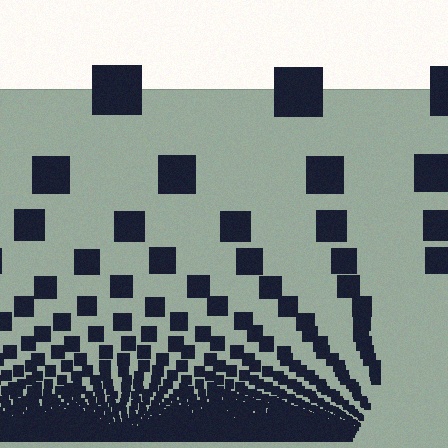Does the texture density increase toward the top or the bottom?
Density increases toward the bottom.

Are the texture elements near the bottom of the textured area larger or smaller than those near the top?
Smaller. The gradient is inverted — elements near the bottom are smaller and denser.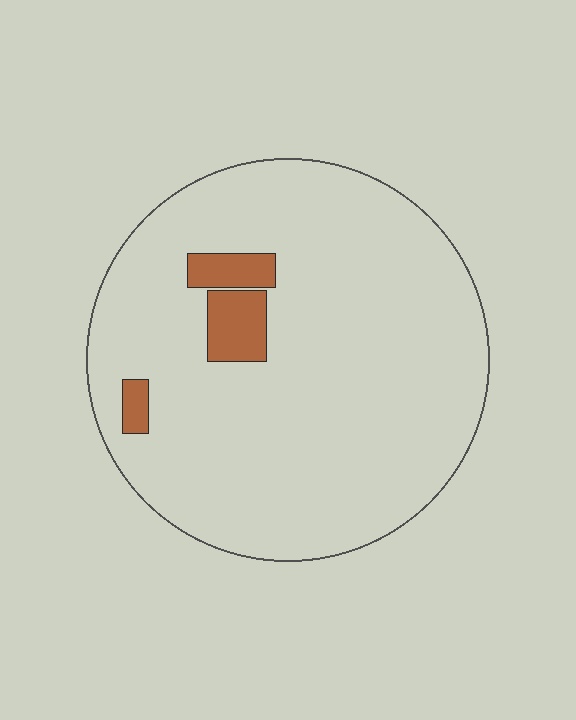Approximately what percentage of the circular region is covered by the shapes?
Approximately 5%.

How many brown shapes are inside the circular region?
3.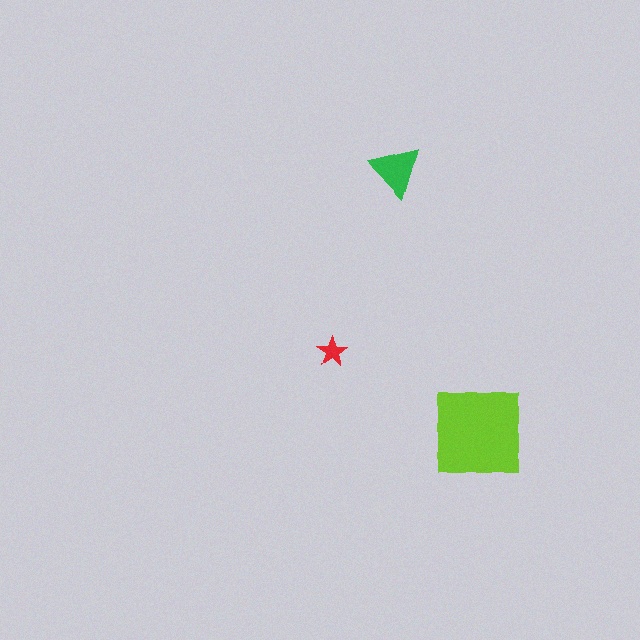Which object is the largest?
The lime square.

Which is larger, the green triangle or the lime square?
The lime square.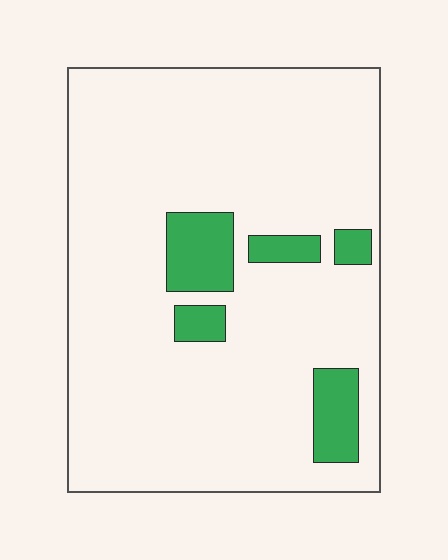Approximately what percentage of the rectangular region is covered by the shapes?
Approximately 10%.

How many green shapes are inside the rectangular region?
5.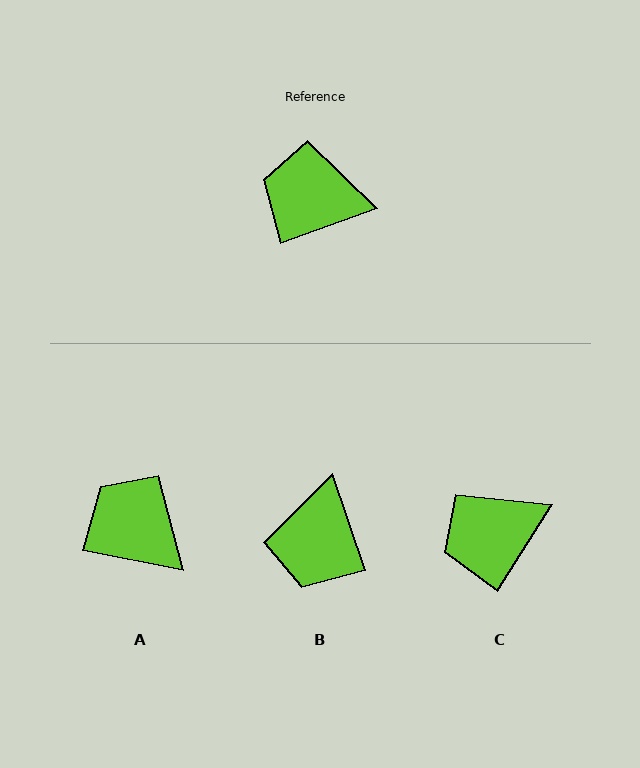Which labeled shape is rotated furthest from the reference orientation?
B, about 89 degrees away.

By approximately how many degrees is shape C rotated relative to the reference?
Approximately 38 degrees counter-clockwise.